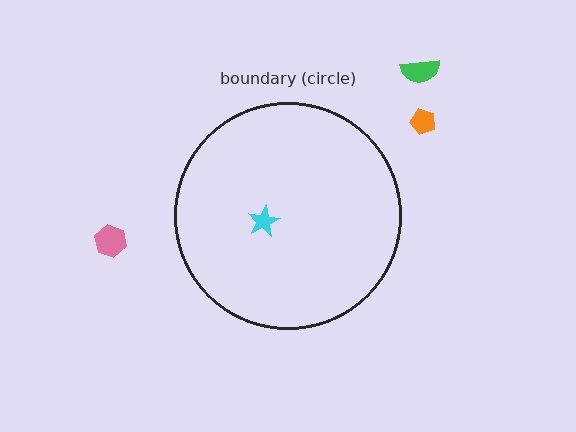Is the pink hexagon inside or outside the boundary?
Outside.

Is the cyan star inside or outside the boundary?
Inside.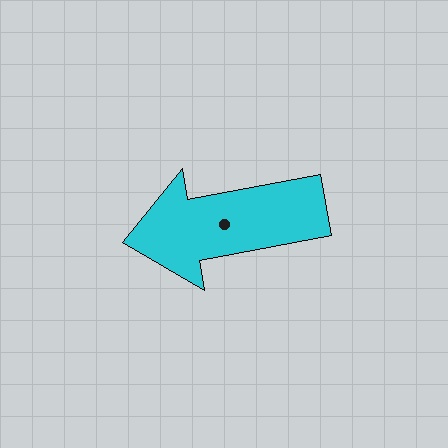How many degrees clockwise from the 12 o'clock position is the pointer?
Approximately 260 degrees.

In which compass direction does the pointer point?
West.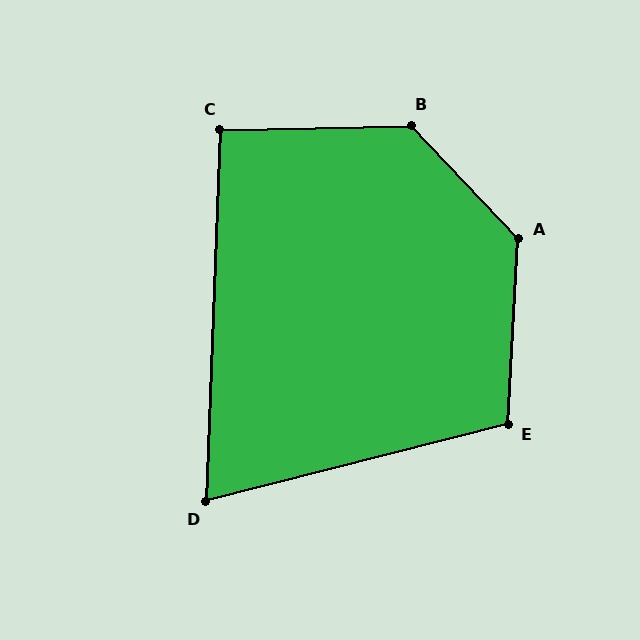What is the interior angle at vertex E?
Approximately 108 degrees (obtuse).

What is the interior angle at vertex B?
Approximately 132 degrees (obtuse).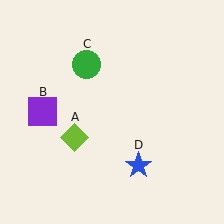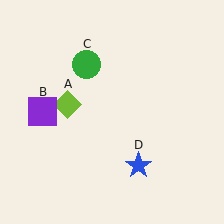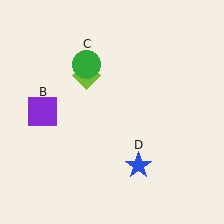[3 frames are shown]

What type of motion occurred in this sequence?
The lime diamond (object A) rotated clockwise around the center of the scene.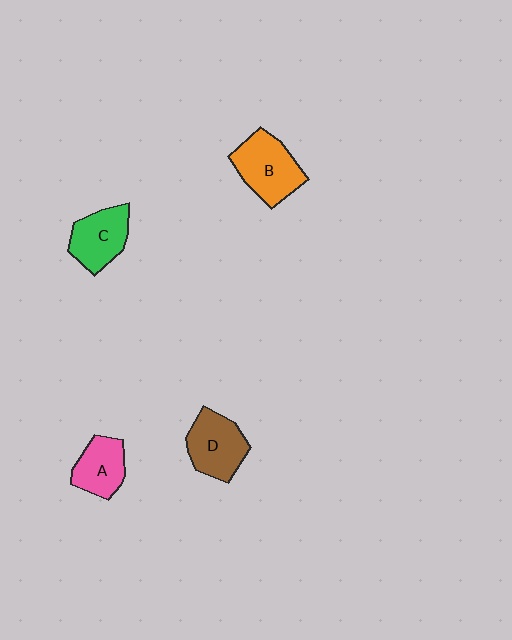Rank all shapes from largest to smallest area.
From largest to smallest: B (orange), D (brown), C (green), A (pink).